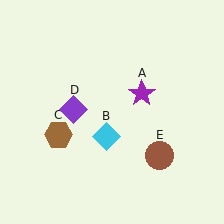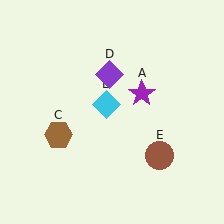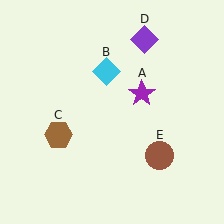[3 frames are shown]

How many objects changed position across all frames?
2 objects changed position: cyan diamond (object B), purple diamond (object D).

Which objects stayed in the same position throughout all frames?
Purple star (object A) and brown hexagon (object C) and brown circle (object E) remained stationary.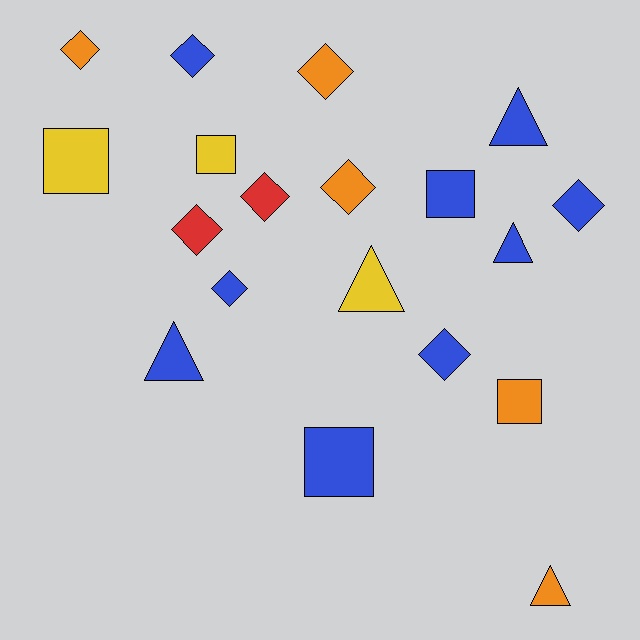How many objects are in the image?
There are 19 objects.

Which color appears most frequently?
Blue, with 9 objects.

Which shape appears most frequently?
Diamond, with 9 objects.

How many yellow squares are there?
There are 2 yellow squares.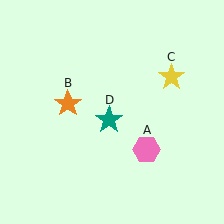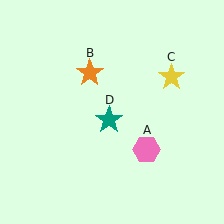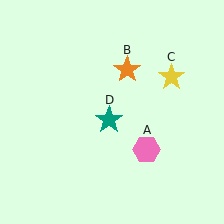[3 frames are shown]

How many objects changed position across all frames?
1 object changed position: orange star (object B).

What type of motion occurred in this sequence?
The orange star (object B) rotated clockwise around the center of the scene.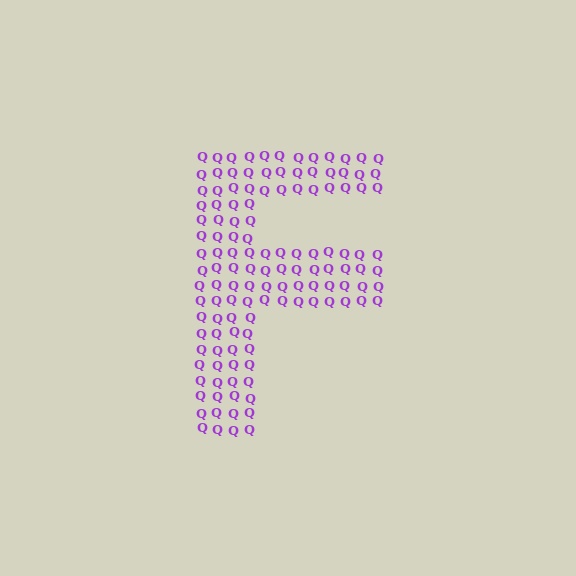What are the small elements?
The small elements are letter Q's.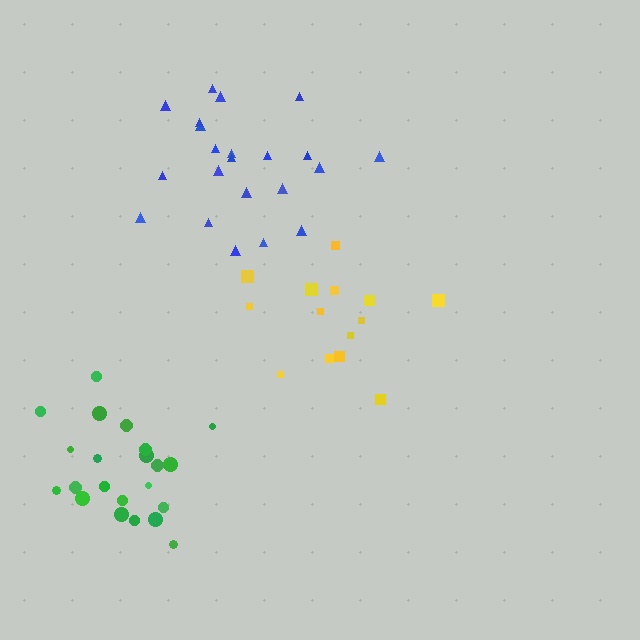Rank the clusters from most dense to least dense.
green, blue, yellow.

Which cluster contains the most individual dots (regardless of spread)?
Green (22).